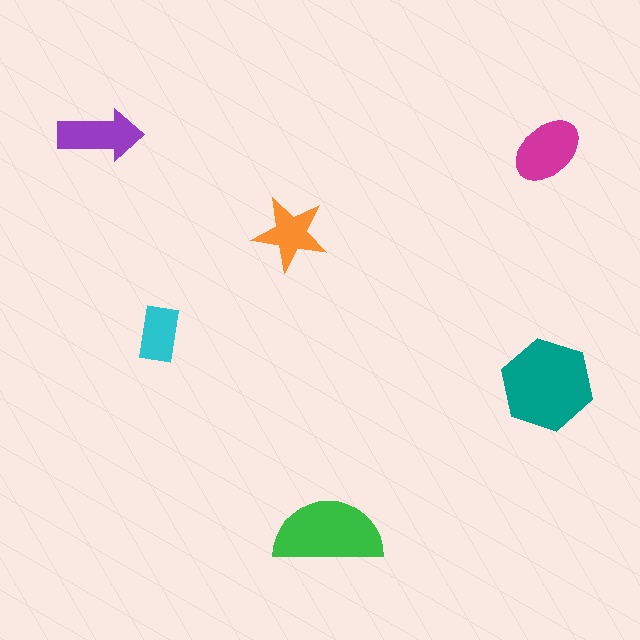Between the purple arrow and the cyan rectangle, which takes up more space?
The purple arrow.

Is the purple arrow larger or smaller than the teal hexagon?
Smaller.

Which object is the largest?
The teal hexagon.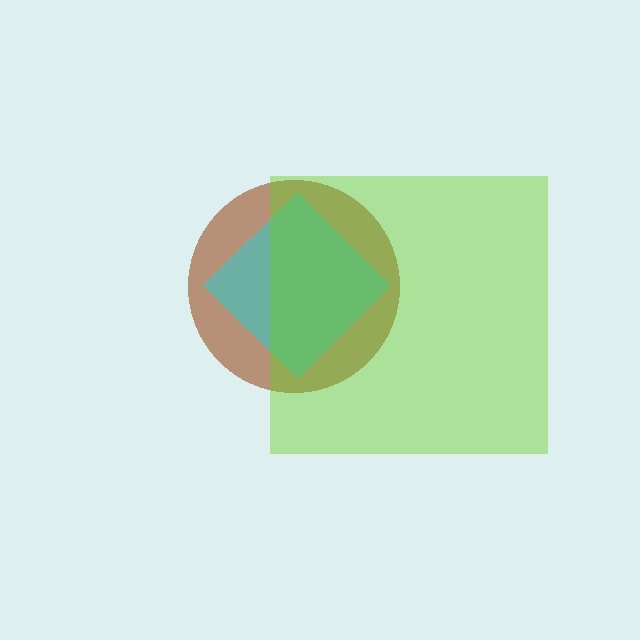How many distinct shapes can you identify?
There are 3 distinct shapes: a brown circle, a cyan diamond, a lime square.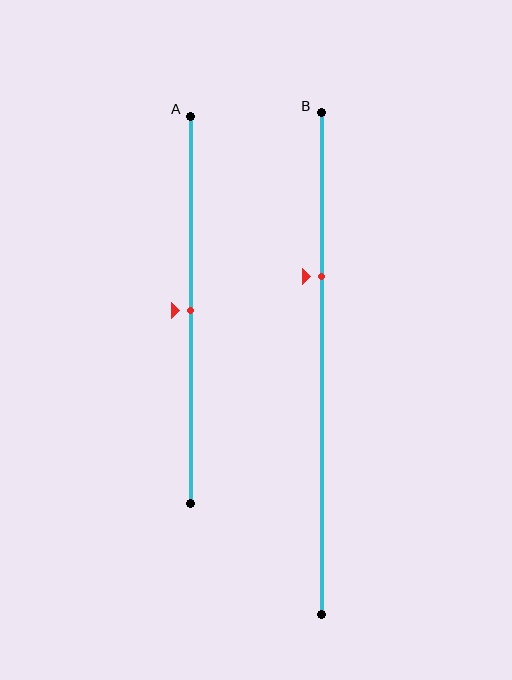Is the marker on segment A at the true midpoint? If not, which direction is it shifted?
Yes, the marker on segment A is at the true midpoint.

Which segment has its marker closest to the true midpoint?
Segment A has its marker closest to the true midpoint.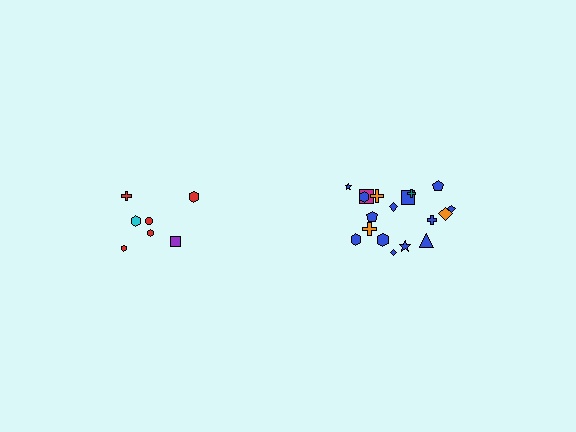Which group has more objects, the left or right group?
The right group.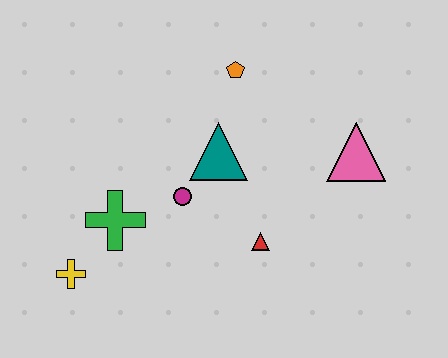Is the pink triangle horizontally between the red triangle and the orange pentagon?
No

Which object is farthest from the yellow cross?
The pink triangle is farthest from the yellow cross.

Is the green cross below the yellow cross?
No